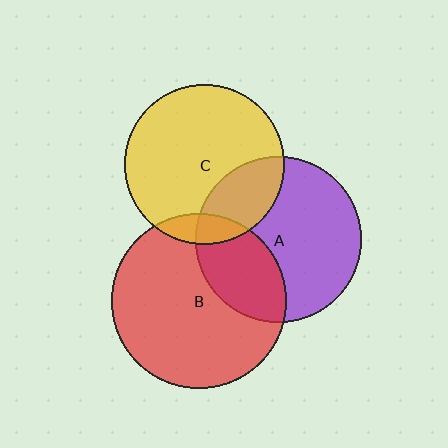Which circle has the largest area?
Circle B (red).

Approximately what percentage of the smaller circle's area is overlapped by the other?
Approximately 10%.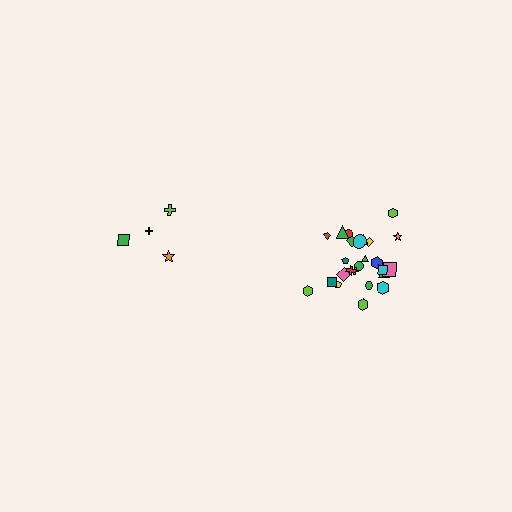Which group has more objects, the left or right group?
The right group.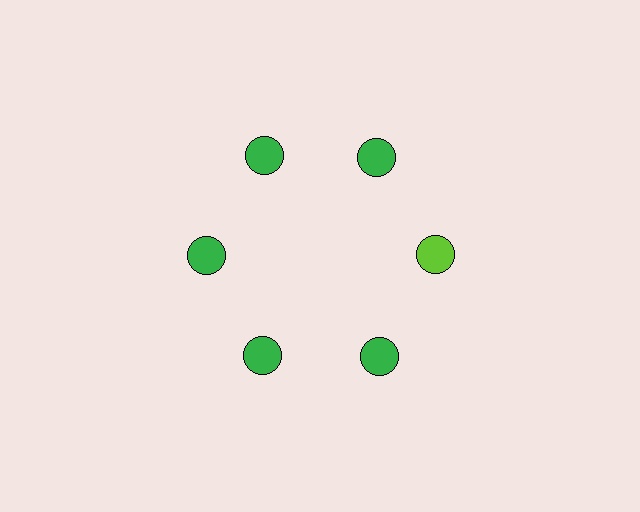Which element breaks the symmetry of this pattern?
The lime circle at roughly the 3 o'clock position breaks the symmetry. All other shapes are green circles.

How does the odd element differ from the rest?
It has a different color: lime instead of green.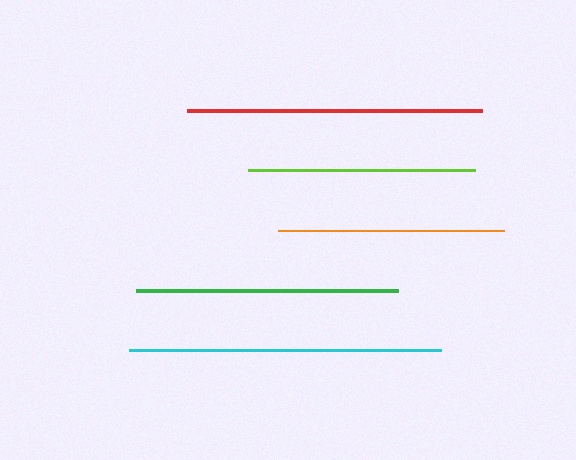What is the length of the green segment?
The green segment is approximately 262 pixels long.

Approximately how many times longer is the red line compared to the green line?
The red line is approximately 1.1 times the length of the green line.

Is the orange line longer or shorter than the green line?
The green line is longer than the orange line.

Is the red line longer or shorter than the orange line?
The red line is longer than the orange line.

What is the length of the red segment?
The red segment is approximately 294 pixels long.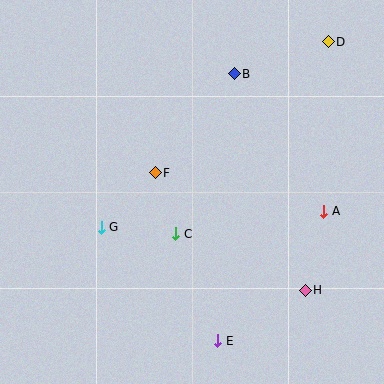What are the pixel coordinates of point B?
Point B is at (234, 74).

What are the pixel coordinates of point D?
Point D is at (328, 42).